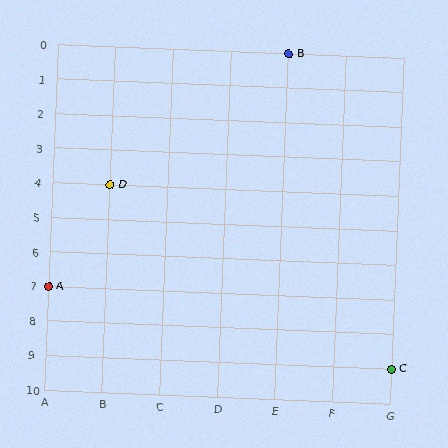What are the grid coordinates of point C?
Point C is at grid coordinates (G, 9).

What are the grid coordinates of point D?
Point D is at grid coordinates (B, 4).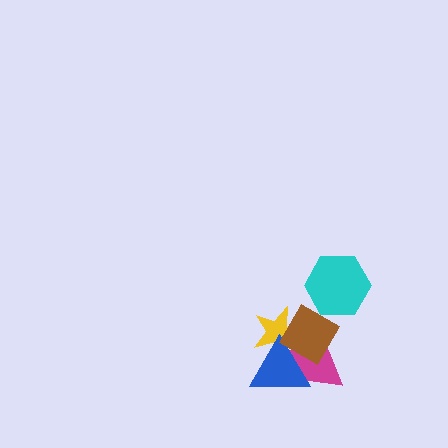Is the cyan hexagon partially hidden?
Yes, it is partially covered by another shape.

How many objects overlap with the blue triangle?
3 objects overlap with the blue triangle.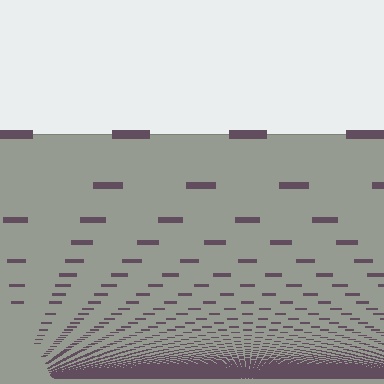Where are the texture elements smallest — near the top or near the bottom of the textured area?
Near the bottom.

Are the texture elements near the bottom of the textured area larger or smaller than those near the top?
Smaller. The gradient is inverted — elements near the bottom are smaller and denser.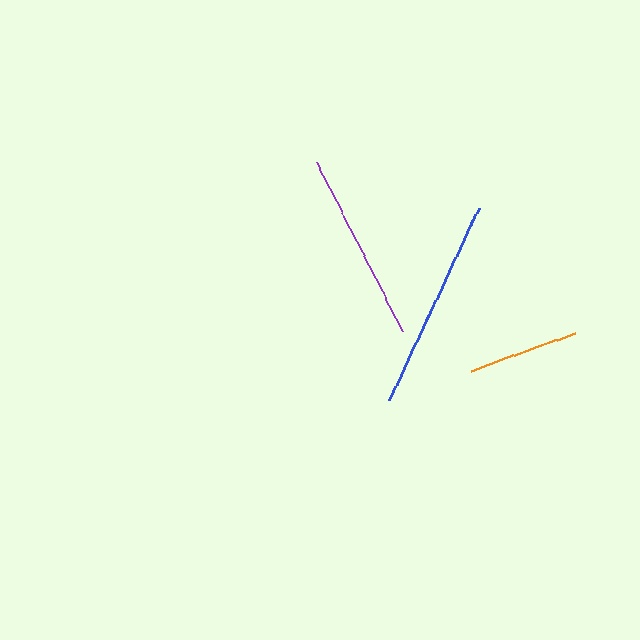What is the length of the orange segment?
The orange segment is approximately 111 pixels long.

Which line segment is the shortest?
The orange line is the shortest at approximately 111 pixels.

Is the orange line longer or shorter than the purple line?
The purple line is longer than the orange line.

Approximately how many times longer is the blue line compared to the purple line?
The blue line is approximately 1.1 times the length of the purple line.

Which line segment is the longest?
The blue line is the longest at approximately 211 pixels.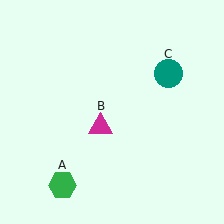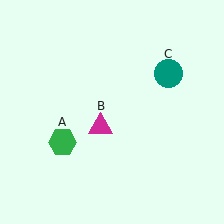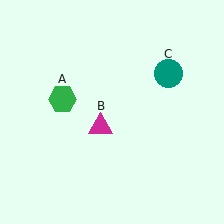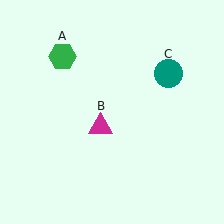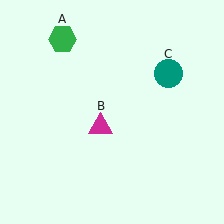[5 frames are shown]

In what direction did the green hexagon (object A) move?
The green hexagon (object A) moved up.